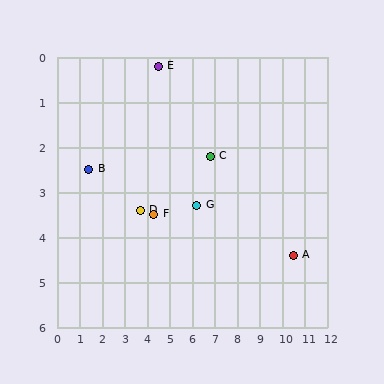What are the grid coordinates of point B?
Point B is at approximately (1.4, 2.5).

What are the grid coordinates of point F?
Point F is at approximately (4.3, 3.5).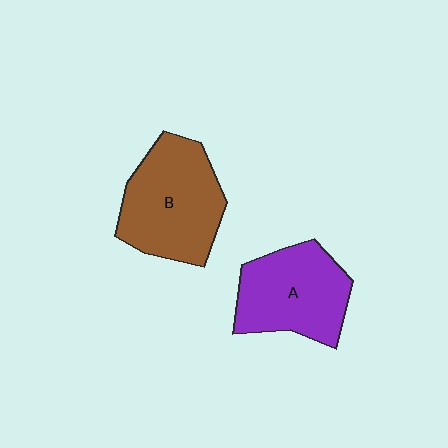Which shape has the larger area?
Shape B (brown).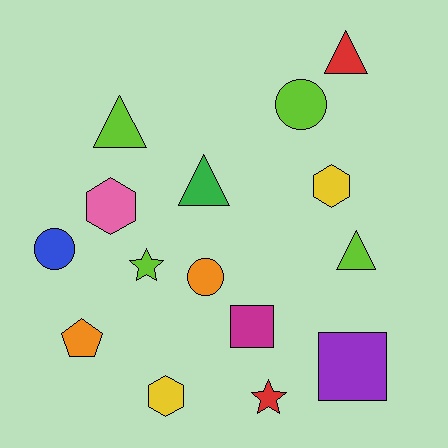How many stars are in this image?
There are 2 stars.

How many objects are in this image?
There are 15 objects.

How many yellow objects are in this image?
There are 2 yellow objects.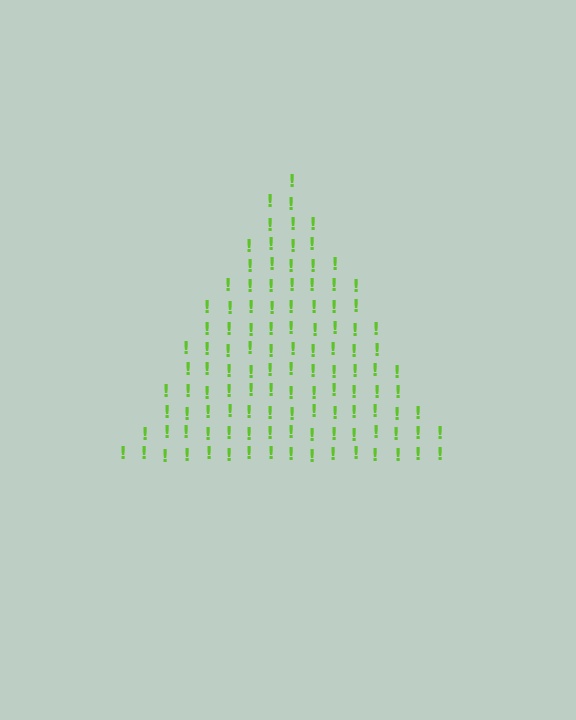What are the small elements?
The small elements are exclamation marks.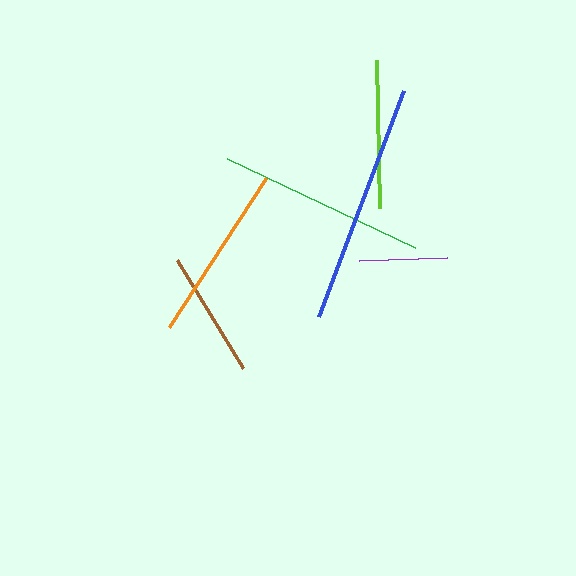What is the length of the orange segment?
The orange segment is approximately 177 pixels long.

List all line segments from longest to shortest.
From longest to shortest: blue, green, orange, lime, brown, purple.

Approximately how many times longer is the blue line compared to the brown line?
The blue line is approximately 1.9 times the length of the brown line.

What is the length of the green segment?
The green segment is approximately 208 pixels long.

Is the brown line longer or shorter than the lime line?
The lime line is longer than the brown line.